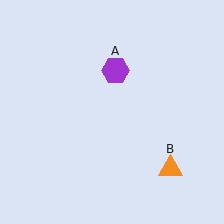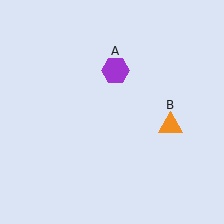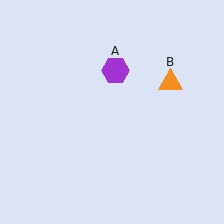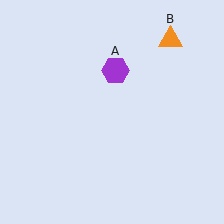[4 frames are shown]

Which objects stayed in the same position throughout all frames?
Purple hexagon (object A) remained stationary.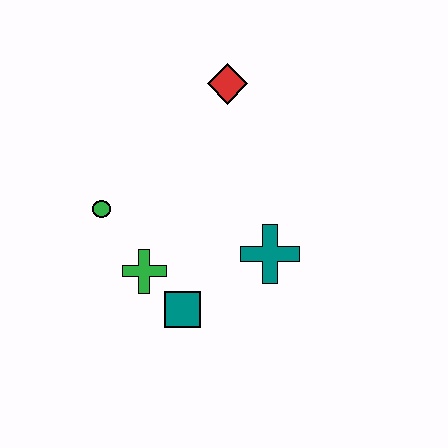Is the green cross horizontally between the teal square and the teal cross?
No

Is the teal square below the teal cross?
Yes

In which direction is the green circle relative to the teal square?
The green circle is above the teal square.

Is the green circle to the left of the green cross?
Yes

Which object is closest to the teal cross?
The teal square is closest to the teal cross.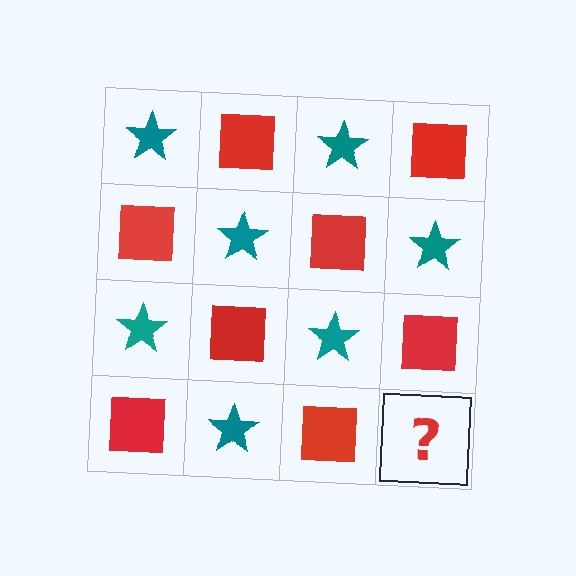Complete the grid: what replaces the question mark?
The question mark should be replaced with a teal star.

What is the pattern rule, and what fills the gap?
The rule is that it alternates teal star and red square in a checkerboard pattern. The gap should be filled with a teal star.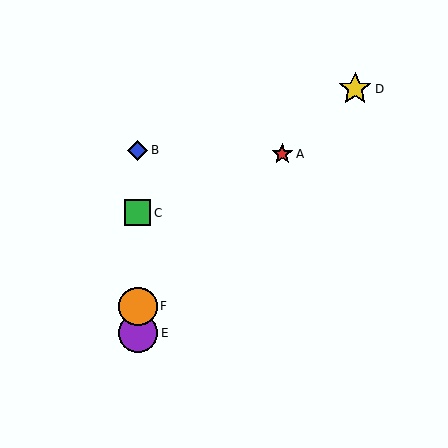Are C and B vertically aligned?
Yes, both are at x≈138.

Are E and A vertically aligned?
No, E is at x≈138 and A is at x≈282.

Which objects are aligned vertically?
Objects B, C, E, F are aligned vertically.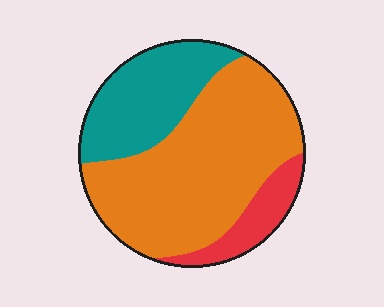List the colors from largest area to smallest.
From largest to smallest: orange, teal, red.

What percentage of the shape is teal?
Teal covers 28% of the shape.